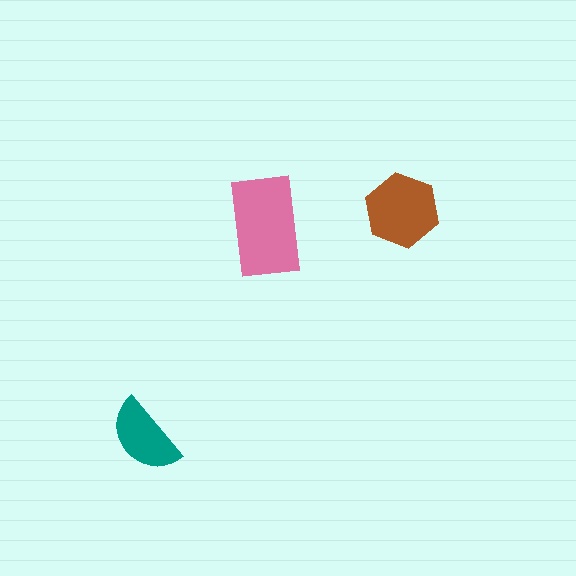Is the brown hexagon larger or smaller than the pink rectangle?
Smaller.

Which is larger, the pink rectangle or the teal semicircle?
The pink rectangle.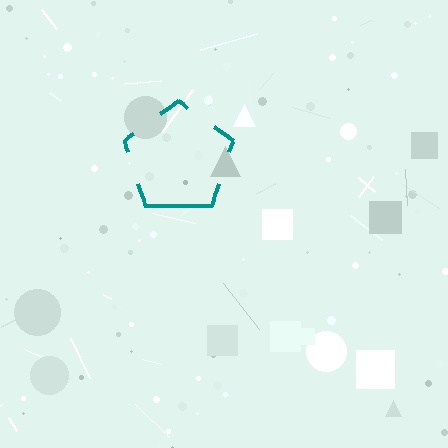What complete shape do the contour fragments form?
The contour fragments form a pentagon.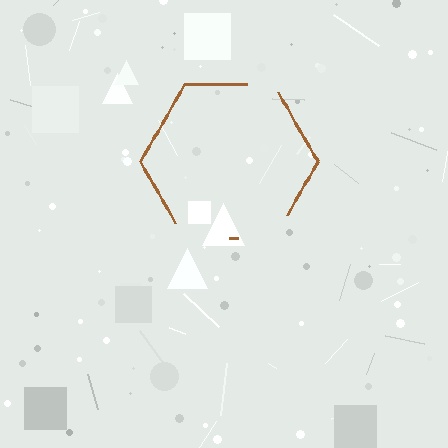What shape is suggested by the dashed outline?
The dashed outline suggests a hexagon.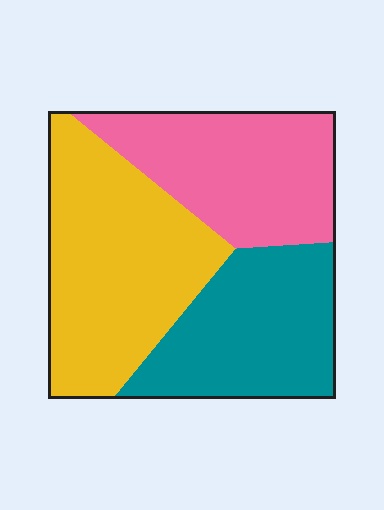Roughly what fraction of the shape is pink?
Pink takes up between a sixth and a third of the shape.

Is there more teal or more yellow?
Yellow.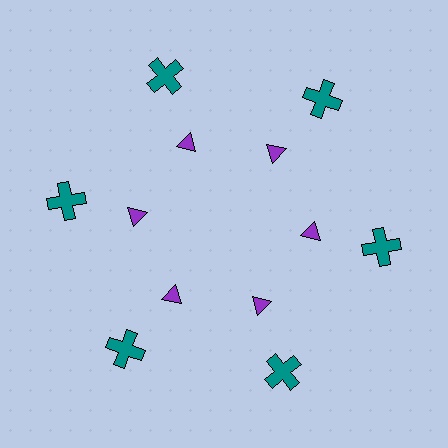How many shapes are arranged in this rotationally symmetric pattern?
There are 12 shapes, arranged in 6 groups of 2.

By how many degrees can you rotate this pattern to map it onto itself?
The pattern maps onto itself every 60 degrees of rotation.